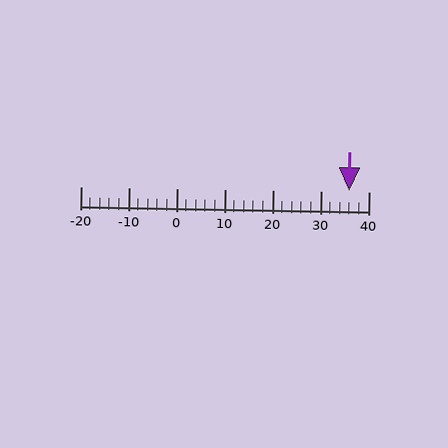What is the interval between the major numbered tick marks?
The major tick marks are spaced 10 units apart.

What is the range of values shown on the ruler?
The ruler shows values from -20 to 40.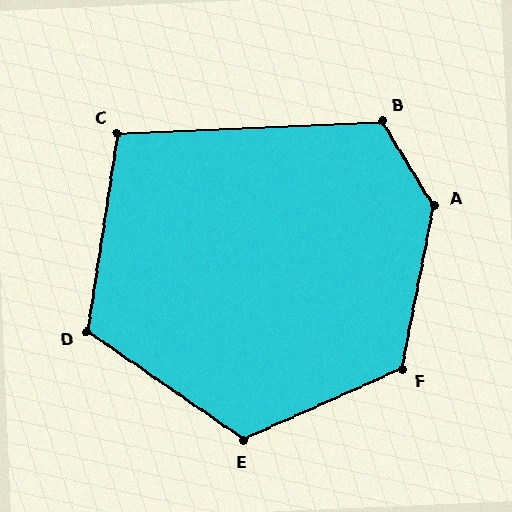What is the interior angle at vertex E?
Approximately 121 degrees (obtuse).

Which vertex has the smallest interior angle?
C, at approximately 101 degrees.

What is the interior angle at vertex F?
Approximately 125 degrees (obtuse).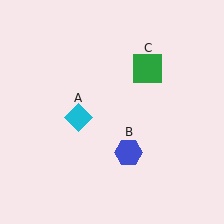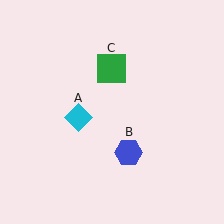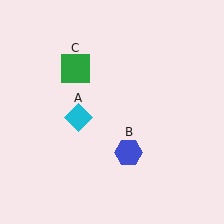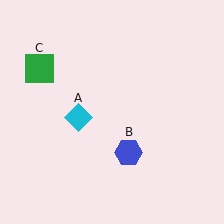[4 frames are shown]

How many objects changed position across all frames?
1 object changed position: green square (object C).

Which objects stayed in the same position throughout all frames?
Cyan diamond (object A) and blue hexagon (object B) remained stationary.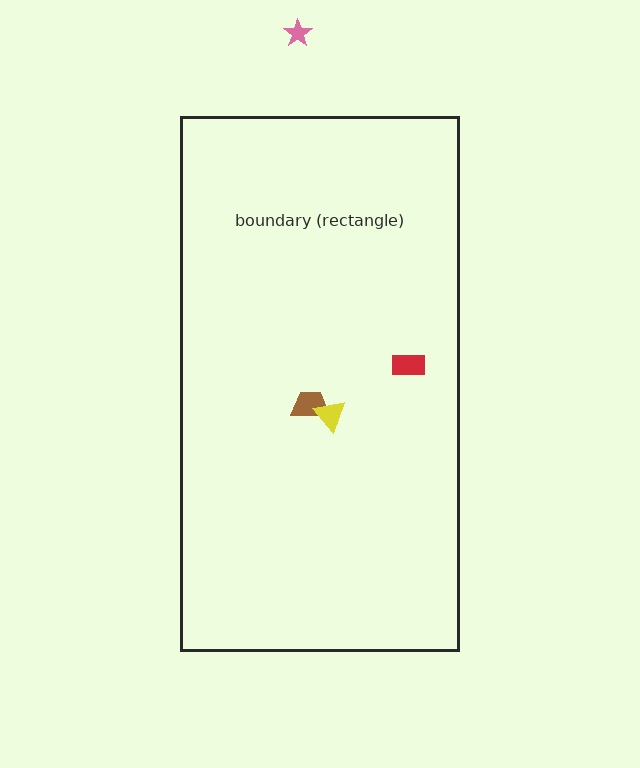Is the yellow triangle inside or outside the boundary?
Inside.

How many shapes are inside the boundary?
3 inside, 1 outside.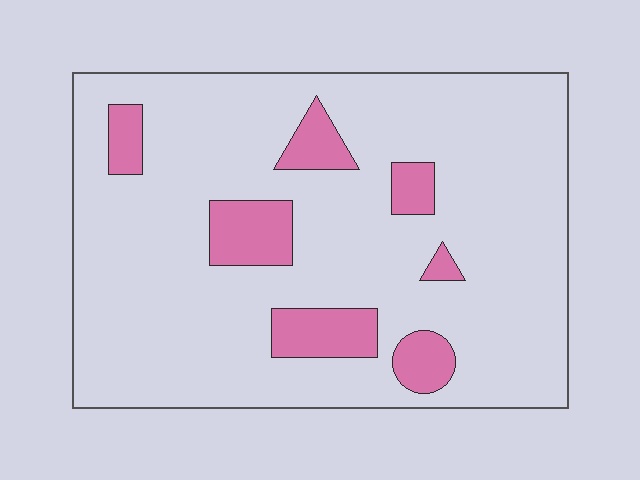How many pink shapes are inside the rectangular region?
7.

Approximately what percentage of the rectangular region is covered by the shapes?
Approximately 15%.